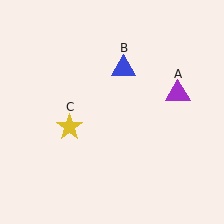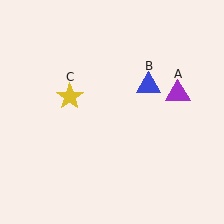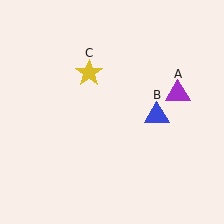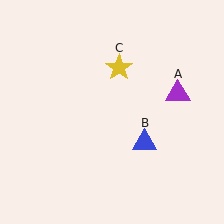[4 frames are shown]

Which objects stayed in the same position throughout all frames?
Purple triangle (object A) remained stationary.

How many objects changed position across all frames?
2 objects changed position: blue triangle (object B), yellow star (object C).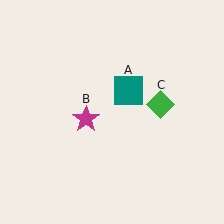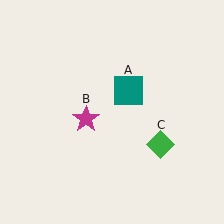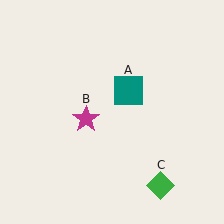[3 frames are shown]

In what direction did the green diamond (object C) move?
The green diamond (object C) moved down.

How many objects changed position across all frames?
1 object changed position: green diamond (object C).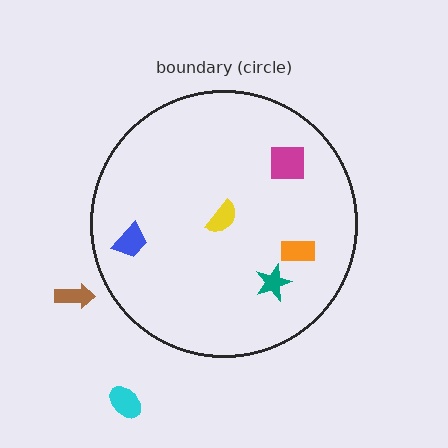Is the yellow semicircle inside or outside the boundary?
Inside.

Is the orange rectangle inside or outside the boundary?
Inside.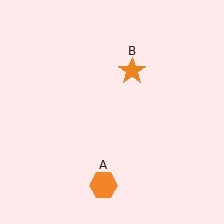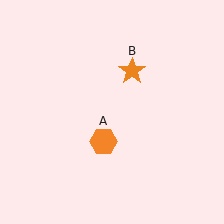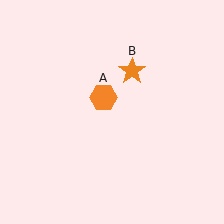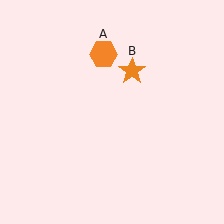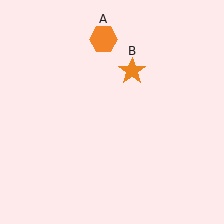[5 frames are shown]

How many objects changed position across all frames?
1 object changed position: orange hexagon (object A).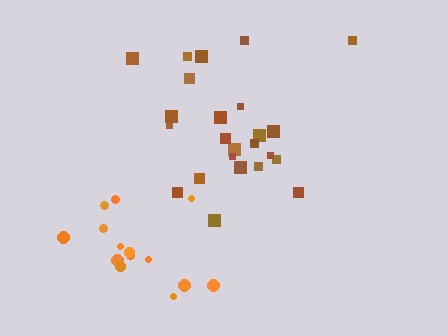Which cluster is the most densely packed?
Orange.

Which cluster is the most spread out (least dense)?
Brown.